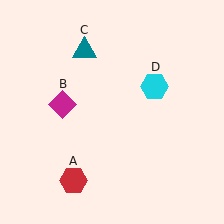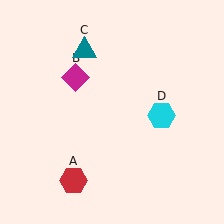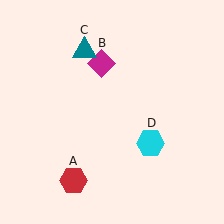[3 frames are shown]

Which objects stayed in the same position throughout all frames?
Red hexagon (object A) and teal triangle (object C) remained stationary.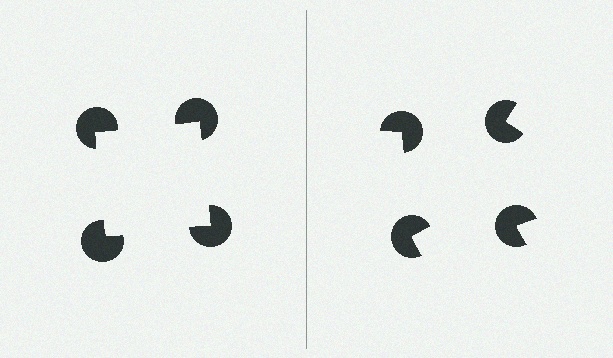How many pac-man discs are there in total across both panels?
8 — 4 on each side.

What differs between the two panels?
The pac-man discs are positioned identically on both sides; only the wedge orientations differ. On the left they align to a square; on the right they are misaligned.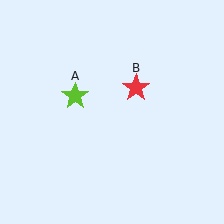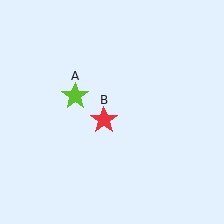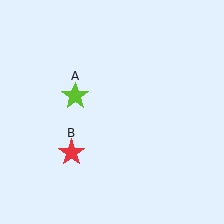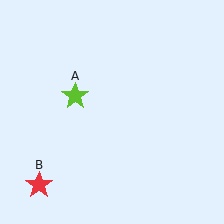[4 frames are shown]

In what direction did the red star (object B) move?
The red star (object B) moved down and to the left.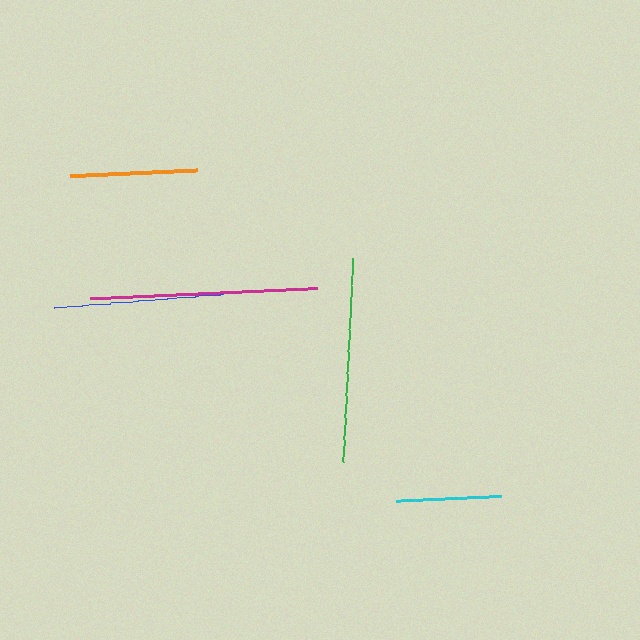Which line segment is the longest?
The magenta line is the longest at approximately 227 pixels.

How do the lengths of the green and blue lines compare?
The green and blue lines are approximately the same length.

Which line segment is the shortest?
The cyan line is the shortest at approximately 105 pixels.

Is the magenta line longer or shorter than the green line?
The magenta line is longer than the green line.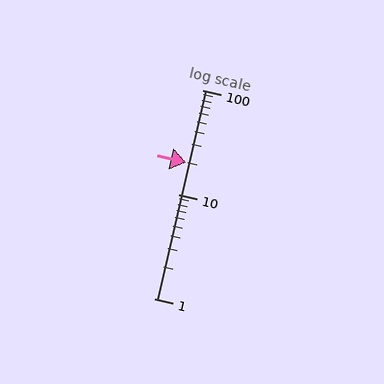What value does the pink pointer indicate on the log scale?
The pointer indicates approximately 20.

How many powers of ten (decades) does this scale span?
The scale spans 2 decades, from 1 to 100.